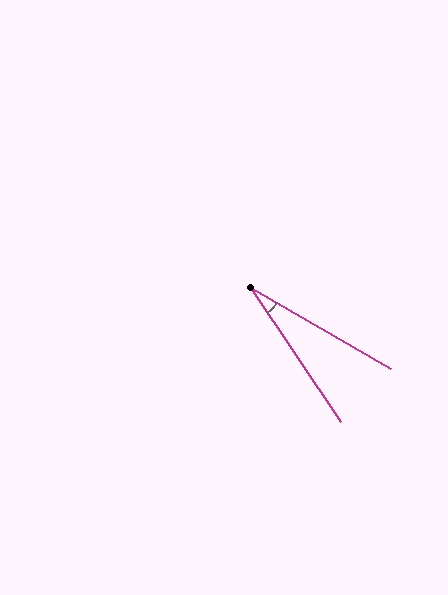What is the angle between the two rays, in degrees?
Approximately 26 degrees.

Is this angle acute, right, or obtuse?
It is acute.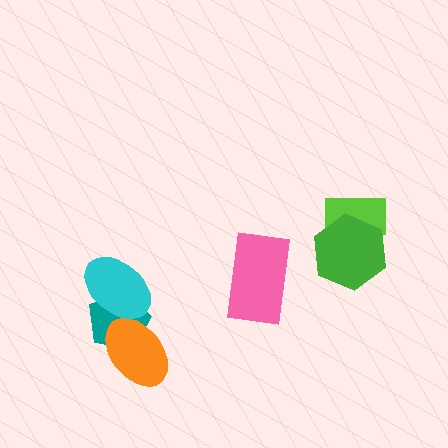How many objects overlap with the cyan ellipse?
2 objects overlap with the cyan ellipse.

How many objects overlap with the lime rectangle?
1 object overlaps with the lime rectangle.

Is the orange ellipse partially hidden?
Yes, it is partially covered by another shape.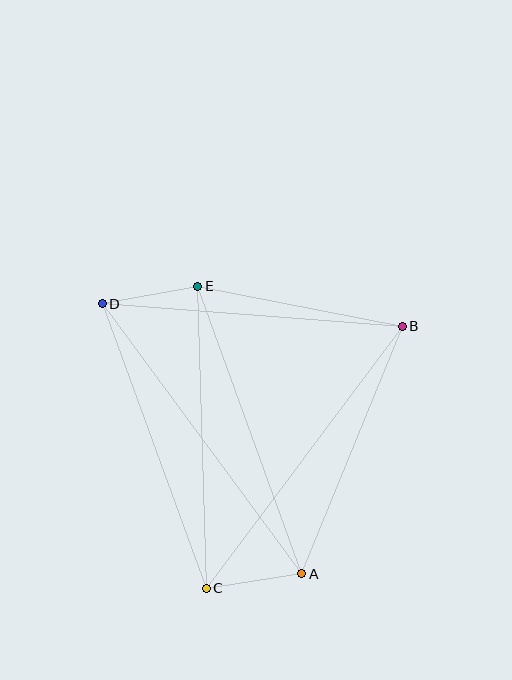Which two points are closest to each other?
Points A and C are closest to each other.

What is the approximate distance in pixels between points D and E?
The distance between D and E is approximately 97 pixels.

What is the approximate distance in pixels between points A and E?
The distance between A and E is approximately 306 pixels.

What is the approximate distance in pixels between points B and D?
The distance between B and D is approximately 301 pixels.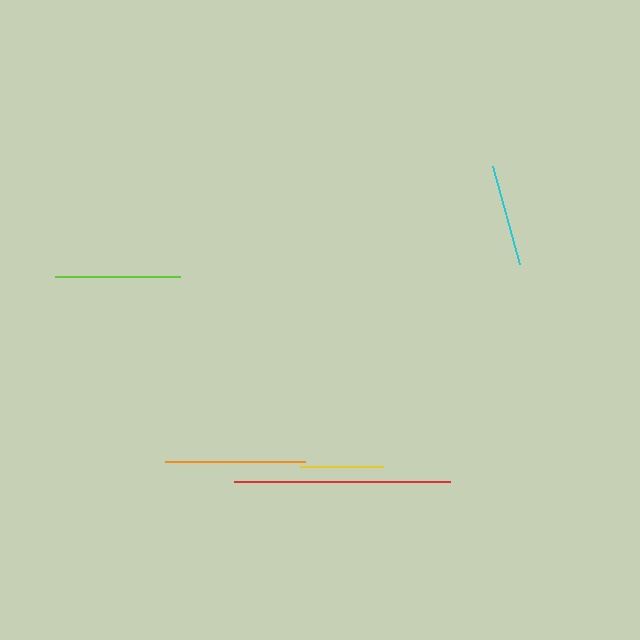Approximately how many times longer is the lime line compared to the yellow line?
The lime line is approximately 1.5 times the length of the yellow line.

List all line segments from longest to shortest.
From longest to shortest: red, orange, lime, cyan, yellow.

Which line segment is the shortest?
The yellow line is the shortest at approximately 82 pixels.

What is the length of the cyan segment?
The cyan segment is approximately 102 pixels long.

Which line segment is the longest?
The red line is the longest at approximately 217 pixels.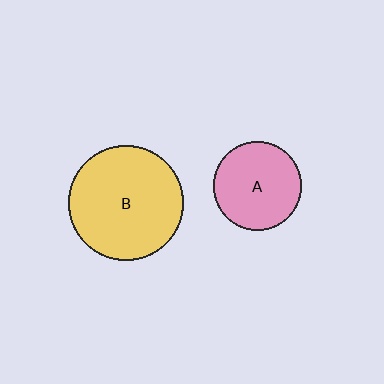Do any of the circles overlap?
No, none of the circles overlap.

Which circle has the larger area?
Circle B (yellow).